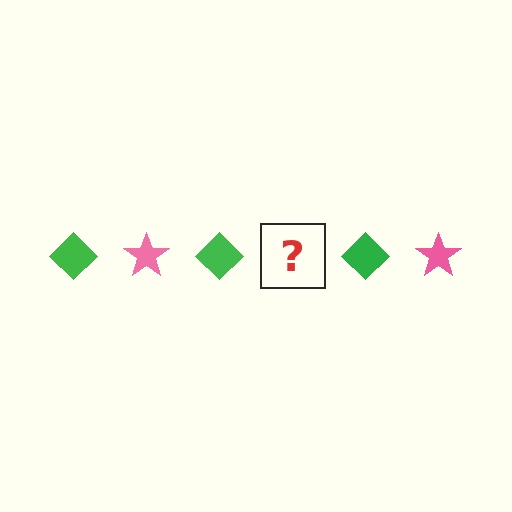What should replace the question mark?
The question mark should be replaced with a pink star.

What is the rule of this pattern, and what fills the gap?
The rule is that the pattern alternates between green diamond and pink star. The gap should be filled with a pink star.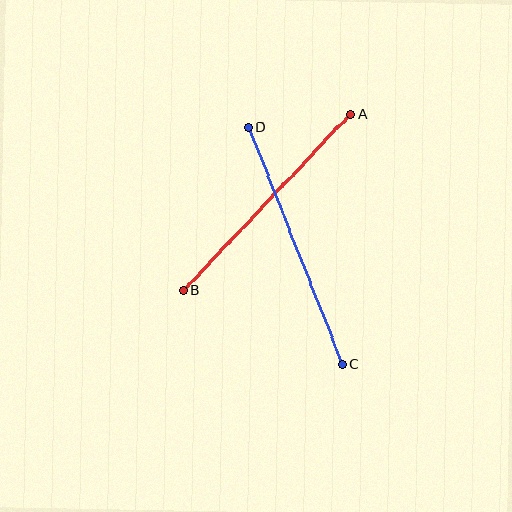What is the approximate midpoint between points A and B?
The midpoint is at approximately (267, 202) pixels.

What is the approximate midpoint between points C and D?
The midpoint is at approximately (296, 245) pixels.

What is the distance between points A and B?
The distance is approximately 243 pixels.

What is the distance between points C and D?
The distance is approximately 255 pixels.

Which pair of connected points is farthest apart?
Points C and D are farthest apart.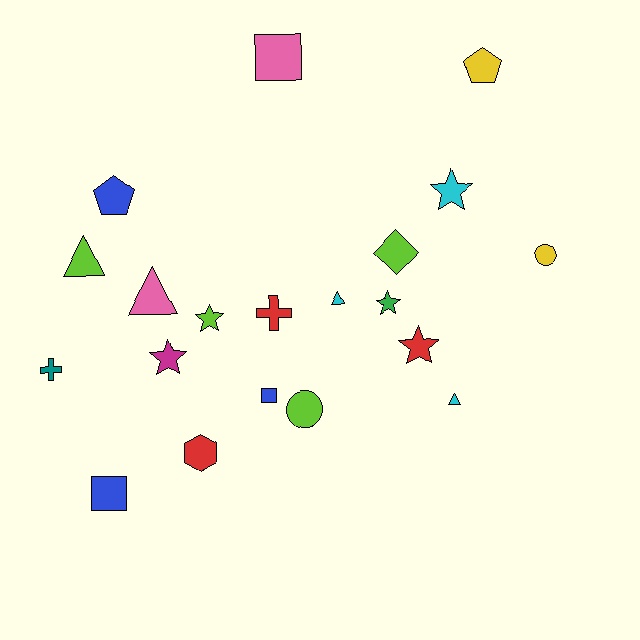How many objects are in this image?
There are 20 objects.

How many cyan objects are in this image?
There are 3 cyan objects.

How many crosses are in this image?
There are 2 crosses.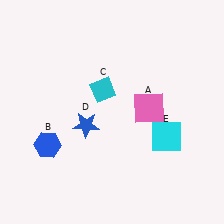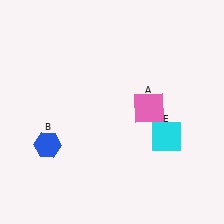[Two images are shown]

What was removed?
The blue star (D), the cyan diamond (C) were removed in Image 2.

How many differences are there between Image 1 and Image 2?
There are 2 differences between the two images.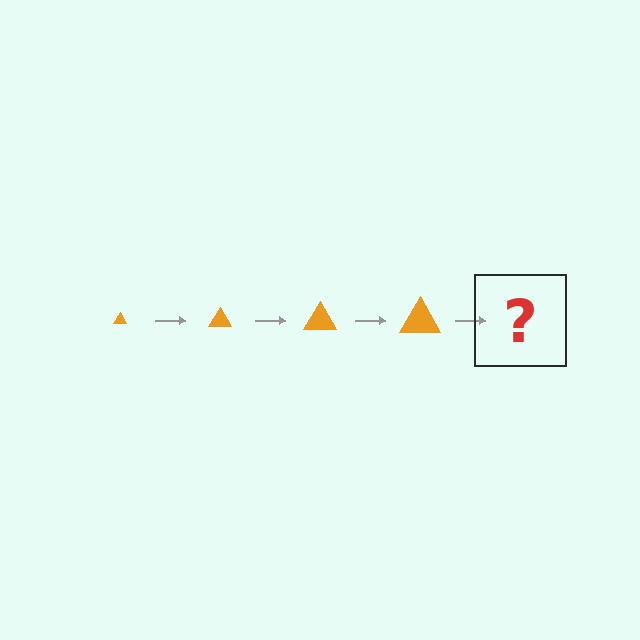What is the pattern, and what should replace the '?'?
The pattern is that the triangle gets progressively larger each step. The '?' should be an orange triangle, larger than the previous one.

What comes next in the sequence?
The next element should be an orange triangle, larger than the previous one.